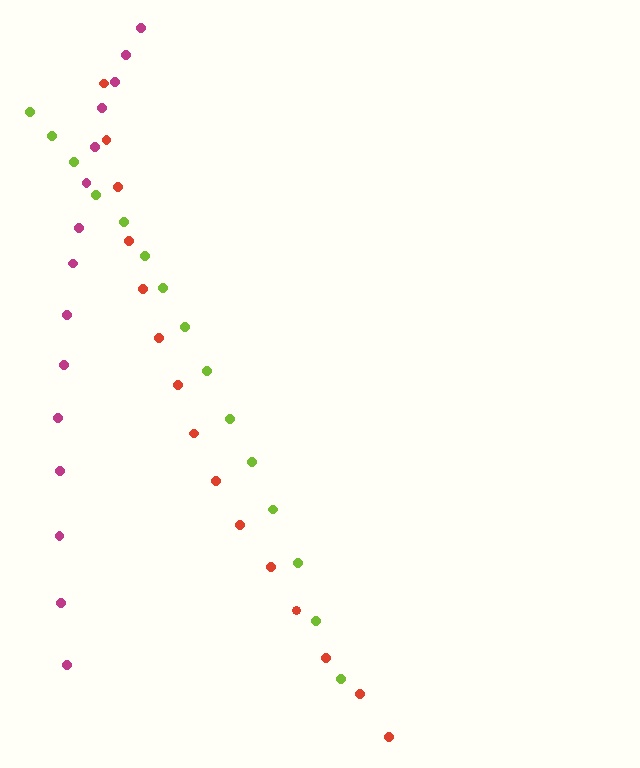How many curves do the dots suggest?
There are 3 distinct paths.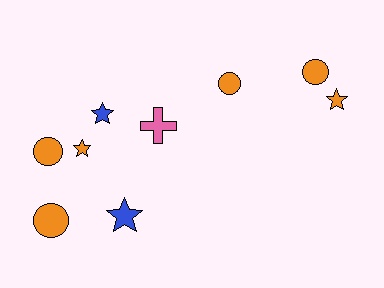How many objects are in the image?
There are 9 objects.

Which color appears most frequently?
Orange, with 6 objects.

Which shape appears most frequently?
Star, with 4 objects.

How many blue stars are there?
There are 2 blue stars.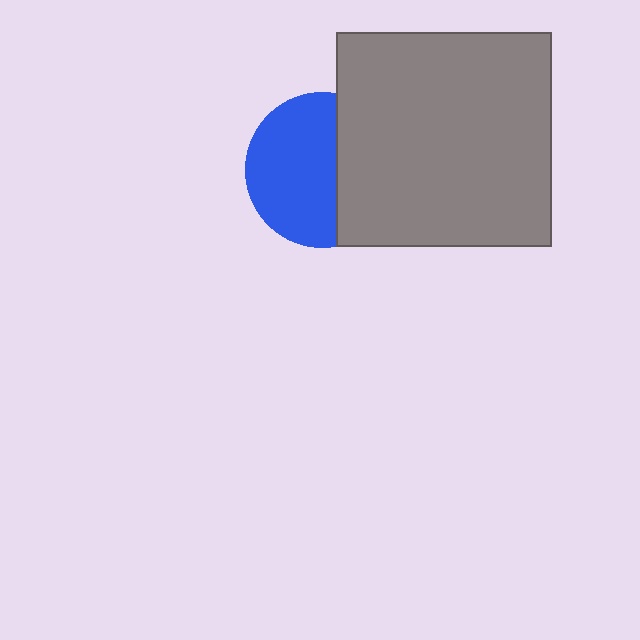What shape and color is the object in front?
The object in front is a gray square.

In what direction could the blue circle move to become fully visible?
The blue circle could move left. That would shift it out from behind the gray square entirely.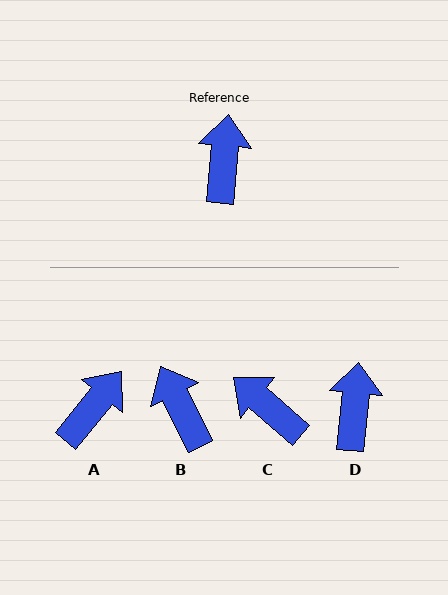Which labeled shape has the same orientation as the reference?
D.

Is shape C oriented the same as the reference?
No, it is off by about 55 degrees.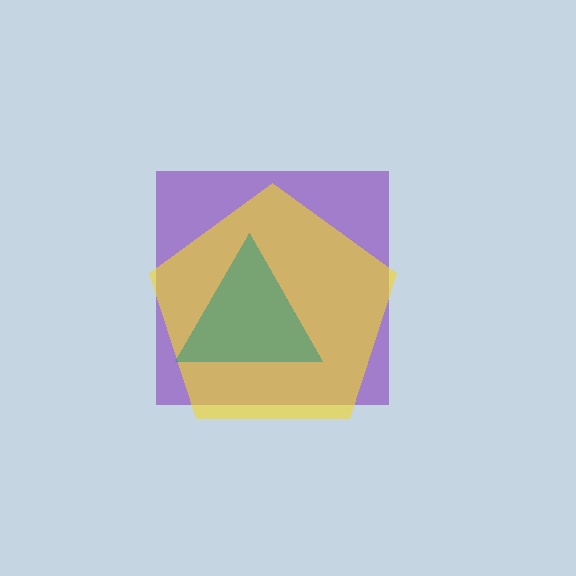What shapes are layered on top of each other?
The layered shapes are: a purple square, a yellow pentagon, a teal triangle.